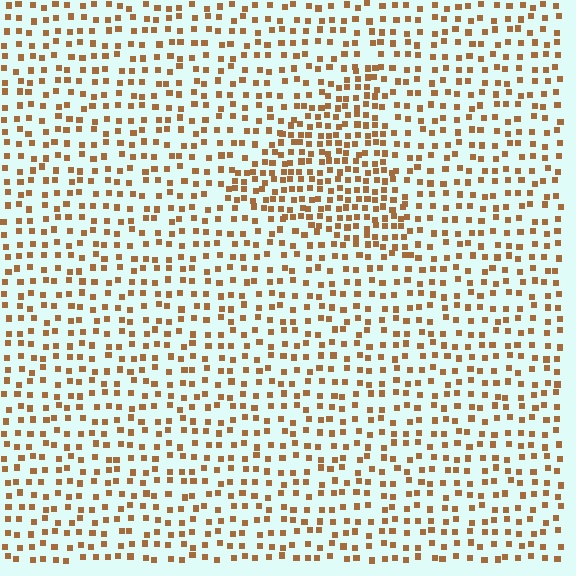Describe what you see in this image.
The image contains small brown elements arranged at two different densities. A triangle-shaped region is visible where the elements are more densely packed than the surrounding area.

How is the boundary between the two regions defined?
The boundary is defined by a change in element density (approximately 1.8x ratio). All elements are the same color, size, and shape.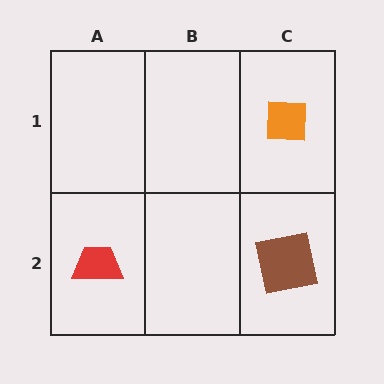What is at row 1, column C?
An orange square.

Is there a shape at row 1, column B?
No, that cell is empty.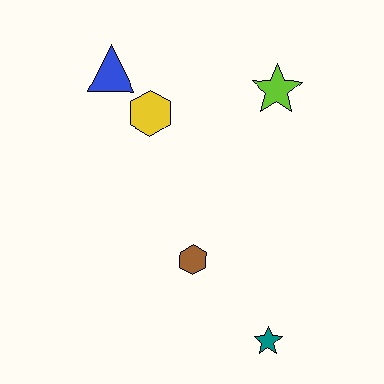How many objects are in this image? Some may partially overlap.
There are 5 objects.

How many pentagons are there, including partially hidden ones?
There are no pentagons.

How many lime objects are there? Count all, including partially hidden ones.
There is 1 lime object.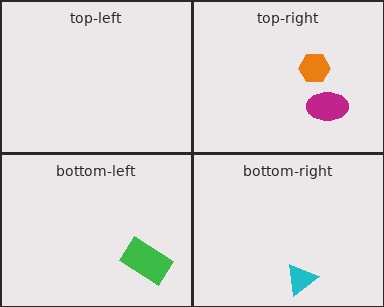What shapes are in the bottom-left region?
The green rectangle.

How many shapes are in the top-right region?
2.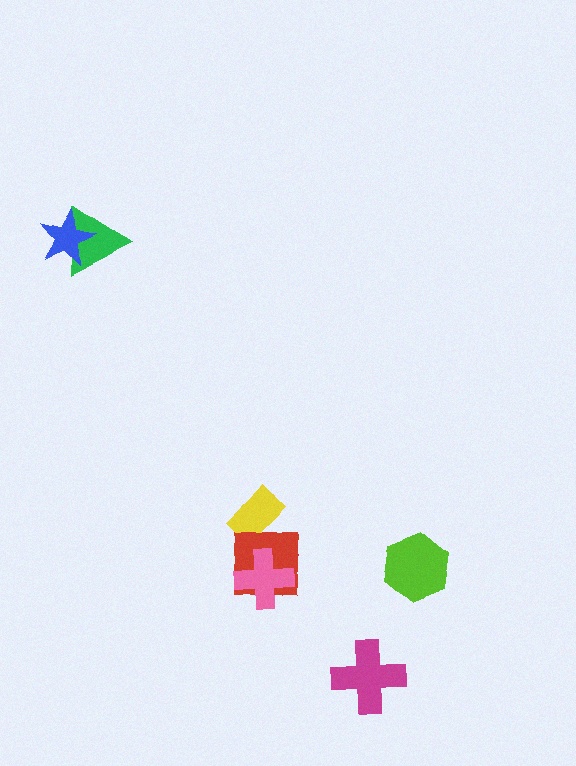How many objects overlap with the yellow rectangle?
1 object overlaps with the yellow rectangle.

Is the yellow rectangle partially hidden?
Yes, it is partially covered by another shape.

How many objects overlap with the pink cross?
1 object overlaps with the pink cross.